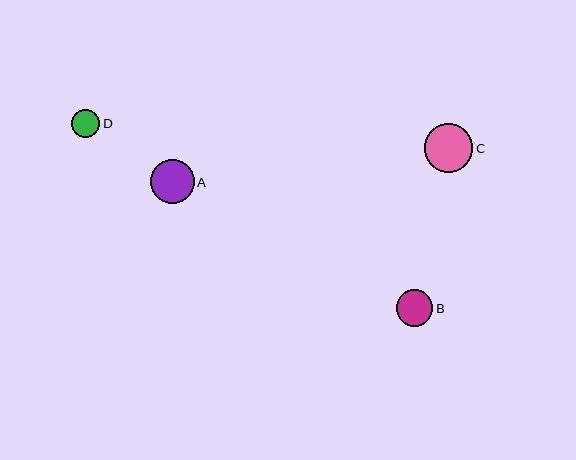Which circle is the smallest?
Circle D is the smallest with a size of approximately 28 pixels.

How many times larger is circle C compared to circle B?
Circle C is approximately 1.3 times the size of circle B.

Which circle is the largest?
Circle C is the largest with a size of approximately 48 pixels.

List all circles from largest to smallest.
From largest to smallest: C, A, B, D.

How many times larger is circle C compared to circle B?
Circle C is approximately 1.3 times the size of circle B.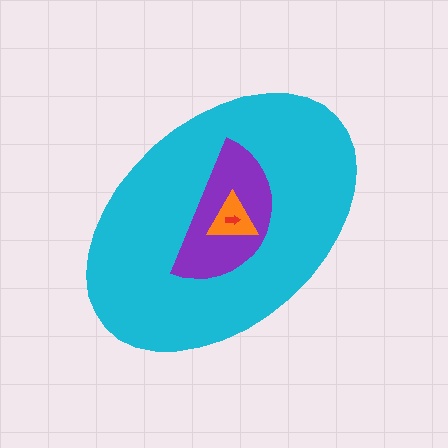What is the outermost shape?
The cyan ellipse.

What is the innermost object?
The red arrow.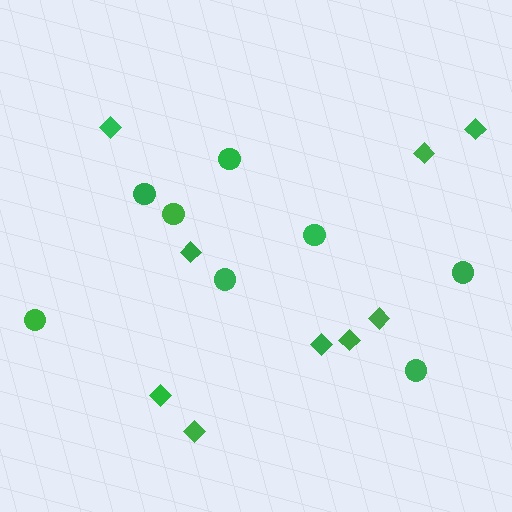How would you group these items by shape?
There are 2 groups: one group of diamonds (9) and one group of circles (8).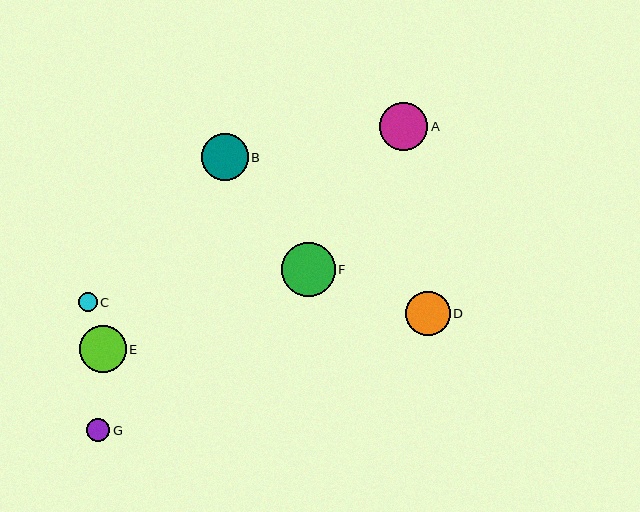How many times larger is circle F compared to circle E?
Circle F is approximately 1.1 times the size of circle E.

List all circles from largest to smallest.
From largest to smallest: F, A, E, B, D, G, C.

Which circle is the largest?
Circle F is the largest with a size of approximately 54 pixels.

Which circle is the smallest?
Circle C is the smallest with a size of approximately 19 pixels.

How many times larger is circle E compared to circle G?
Circle E is approximately 2.0 times the size of circle G.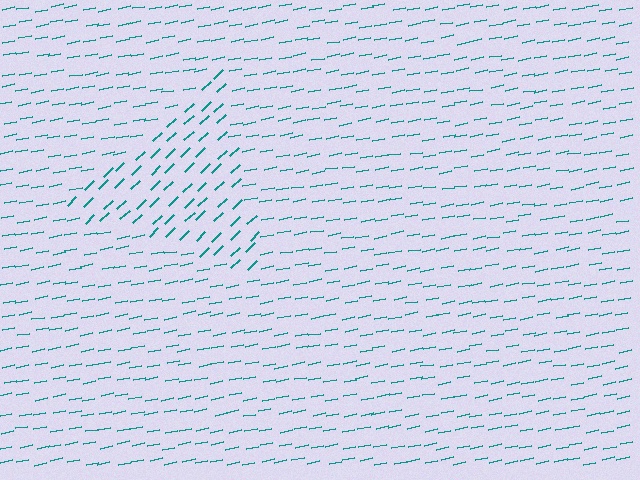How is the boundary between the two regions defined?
The boundary is defined purely by a change in line orientation (approximately 33 degrees difference). All lines are the same color and thickness.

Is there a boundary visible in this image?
Yes, there is a texture boundary formed by a change in line orientation.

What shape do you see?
I see a triangle.